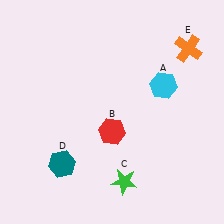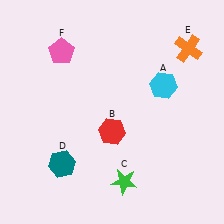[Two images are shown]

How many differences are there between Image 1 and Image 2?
There is 1 difference between the two images.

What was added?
A pink pentagon (F) was added in Image 2.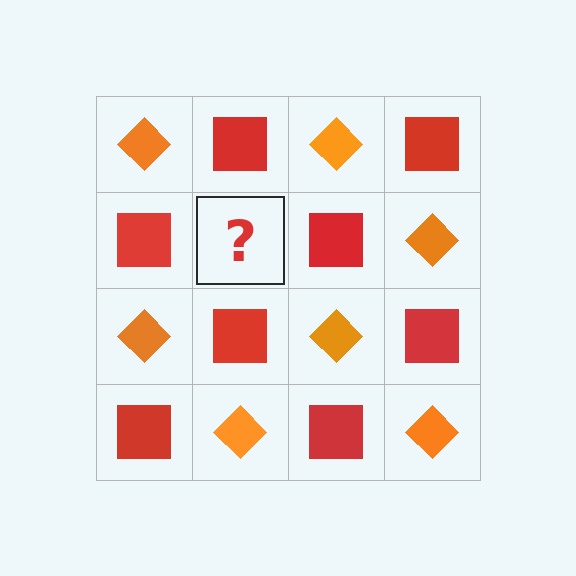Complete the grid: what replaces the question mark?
The question mark should be replaced with an orange diamond.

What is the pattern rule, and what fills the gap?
The rule is that it alternates orange diamond and red square in a checkerboard pattern. The gap should be filled with an orange diamond.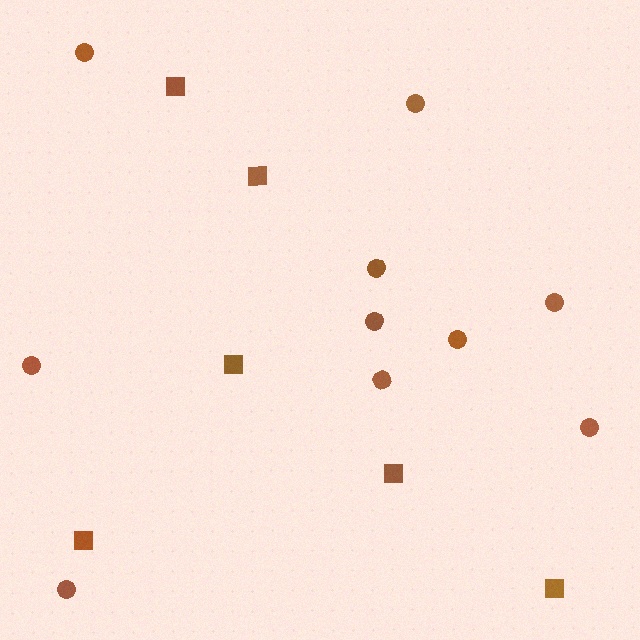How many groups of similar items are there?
There are 2 groups: one group of circles (10) and one group of squares (6).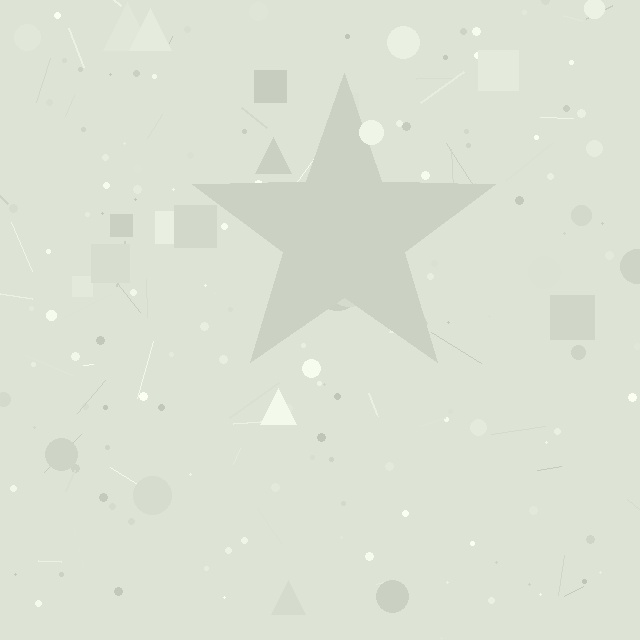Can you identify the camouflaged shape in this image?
The camouflaged shape is a star.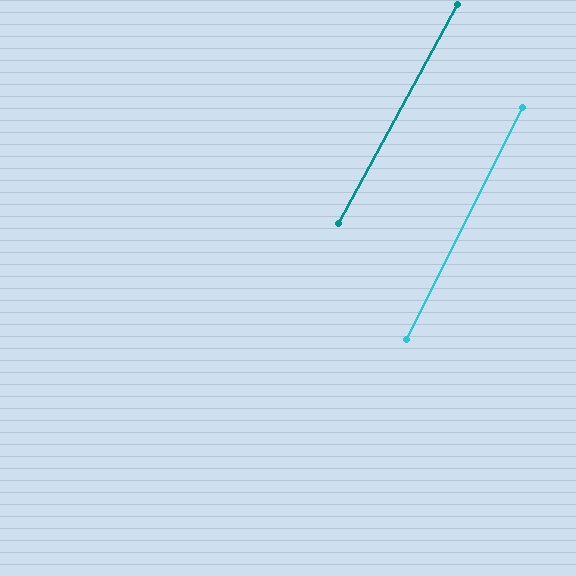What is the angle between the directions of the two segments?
Approximately 2 degrees.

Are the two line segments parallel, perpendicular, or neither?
Parallel — their directions differ by only 1.8°.